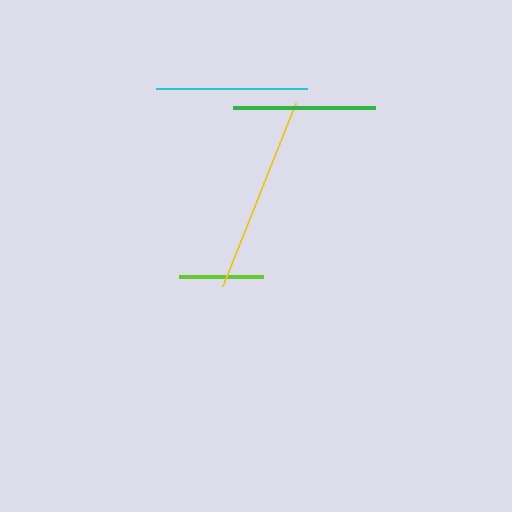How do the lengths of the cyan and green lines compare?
The cyan and green lines are approximately the same length.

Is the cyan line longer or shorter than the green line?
The cyan line is longer than the green line.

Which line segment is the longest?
The yellow line is the longest at approximately 197 pixels.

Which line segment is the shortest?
The lime line is the shortest at approximately 84 pixels.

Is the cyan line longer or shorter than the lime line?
The cyan line is longer than the lime line.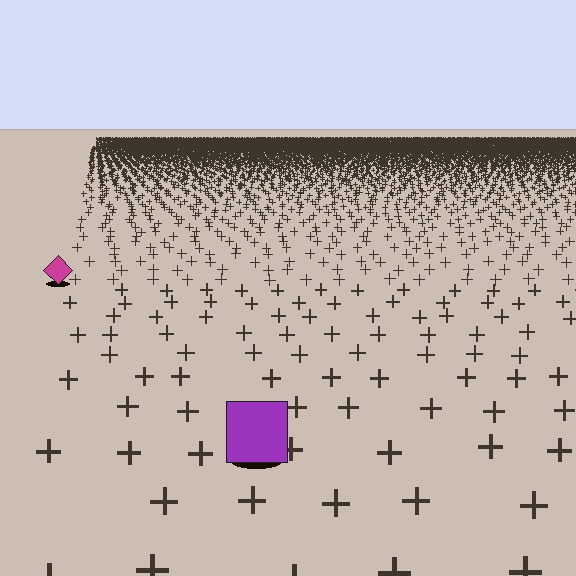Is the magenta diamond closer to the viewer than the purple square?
No. The purple square is closer — you can tell from the texture gradient: the ground texture is coarser near it.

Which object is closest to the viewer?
The purple square is closest. The texture marks near it are larger and more spread out.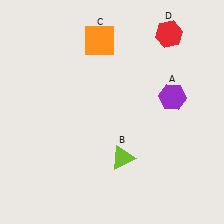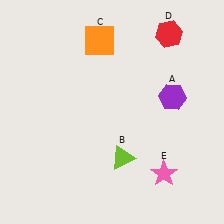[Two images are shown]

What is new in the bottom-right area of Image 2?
A pink star (E) was added in the bottom-right area of Image 2.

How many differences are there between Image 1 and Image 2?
There is 1 difference between the two images.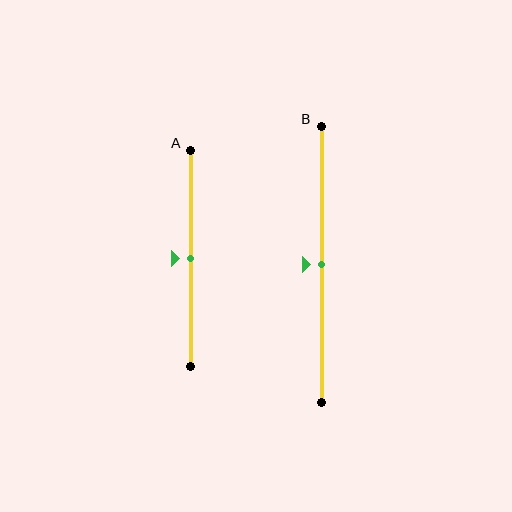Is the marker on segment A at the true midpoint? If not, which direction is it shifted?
Yes, the marker on segment A is at the true midpoint.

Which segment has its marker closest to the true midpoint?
Segment A has its marker closest to the true midpoint.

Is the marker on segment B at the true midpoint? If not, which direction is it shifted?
Yes, the marker on segment B is at the true midpoint.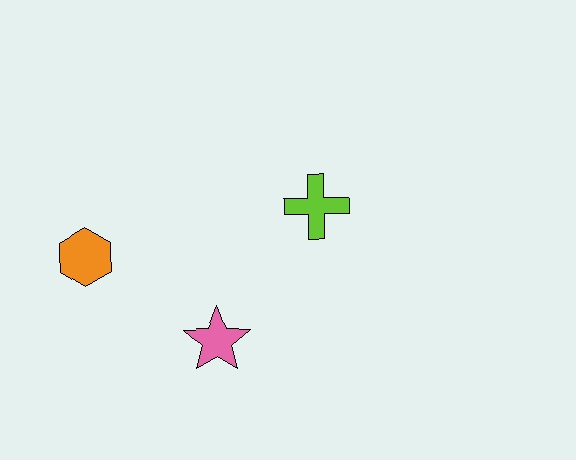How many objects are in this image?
There are 3 objects.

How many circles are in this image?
There are no circles.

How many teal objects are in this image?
There are no teal objects.